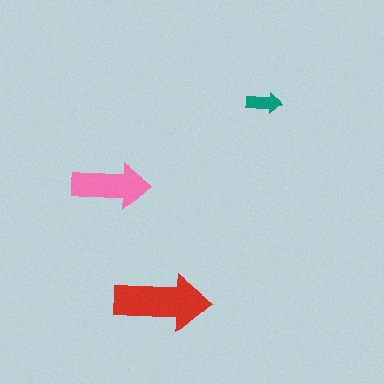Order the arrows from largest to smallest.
the red one, the pink one, the teal one.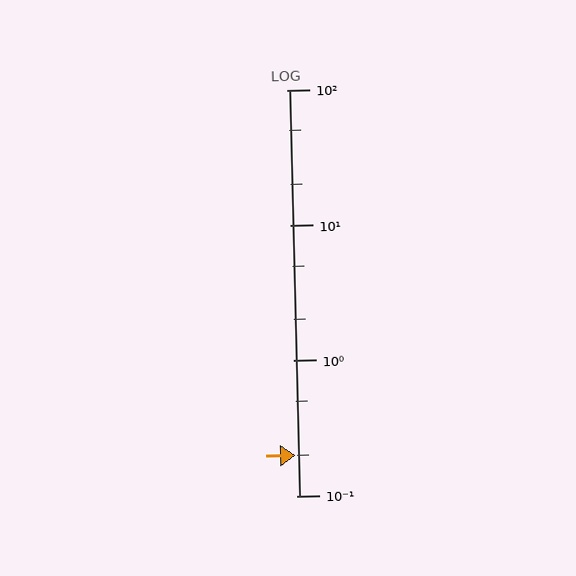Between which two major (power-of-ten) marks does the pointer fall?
The pointer is between 0.1 and 1.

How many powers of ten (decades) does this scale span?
The scale spans 3 decades, from 0.1 to 100.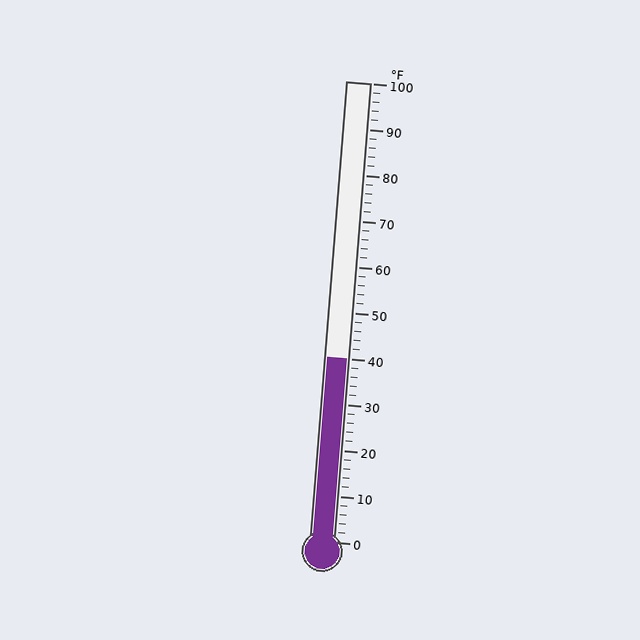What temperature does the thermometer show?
The thermometer shows approximately 40°F.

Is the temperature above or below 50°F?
The temperature is below 50°F.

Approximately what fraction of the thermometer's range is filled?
The thermometer is filled to approximately 40% of its range.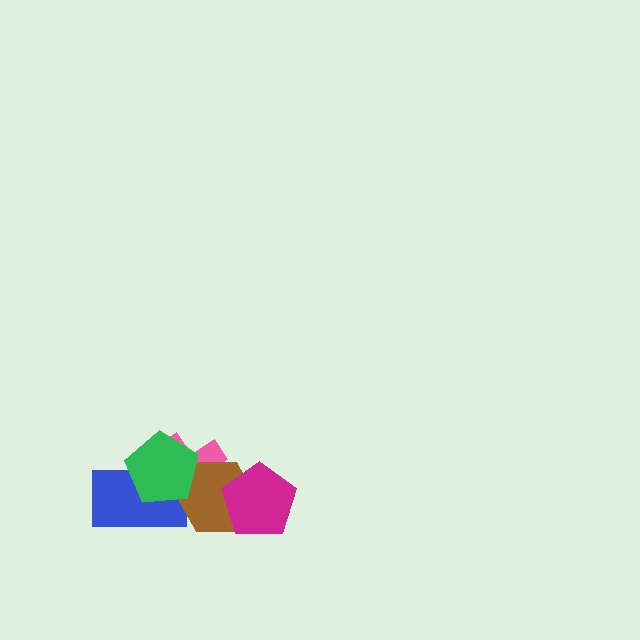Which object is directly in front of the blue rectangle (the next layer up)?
The brown hexagon is directly in front of the blue rectangle.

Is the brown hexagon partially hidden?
Yes, it is partially covered by another shape.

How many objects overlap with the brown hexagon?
4 objects overlap with the brown hexagon.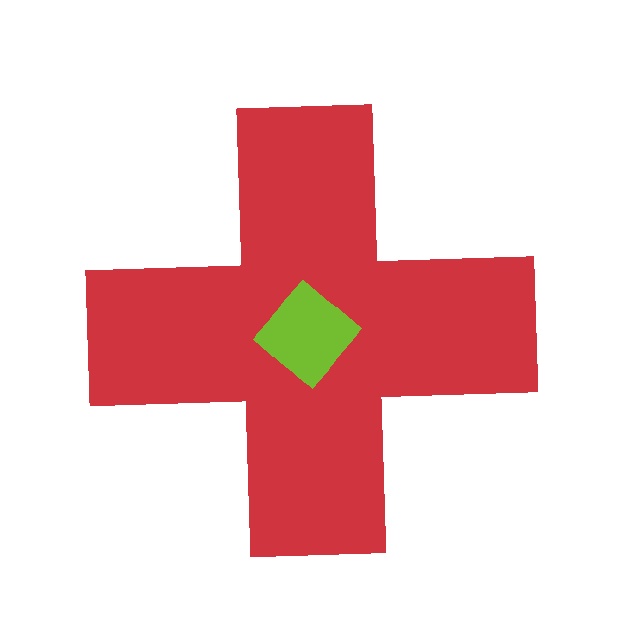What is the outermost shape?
The red cross.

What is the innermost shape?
The lime diamond.